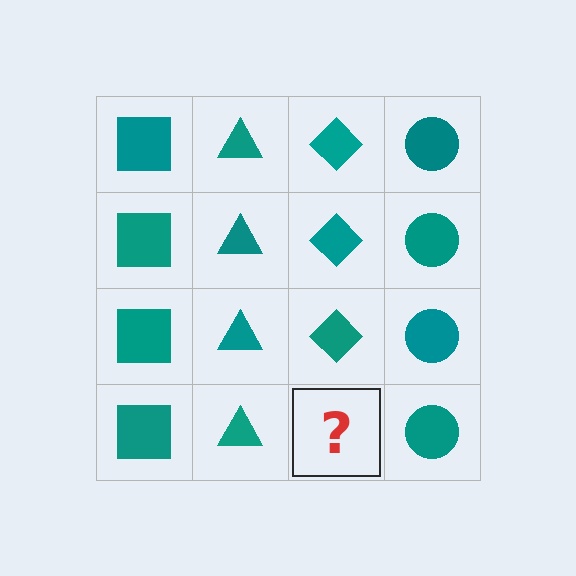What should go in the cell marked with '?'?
The missing cell should contain a teal diamond.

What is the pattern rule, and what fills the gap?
The rule is that each column has a consistent shape. The gap should be filled with a teal diamond.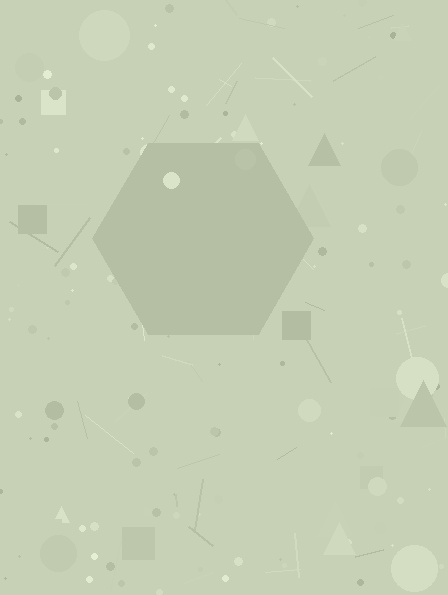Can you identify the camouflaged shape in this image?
The camouflaged shape is a hexagon.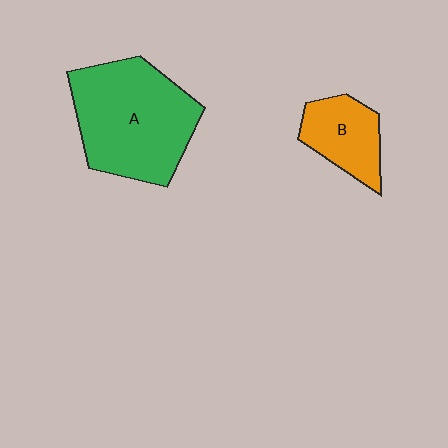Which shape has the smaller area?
Shape B (orange).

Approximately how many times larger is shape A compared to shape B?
Approximately 2.3 times.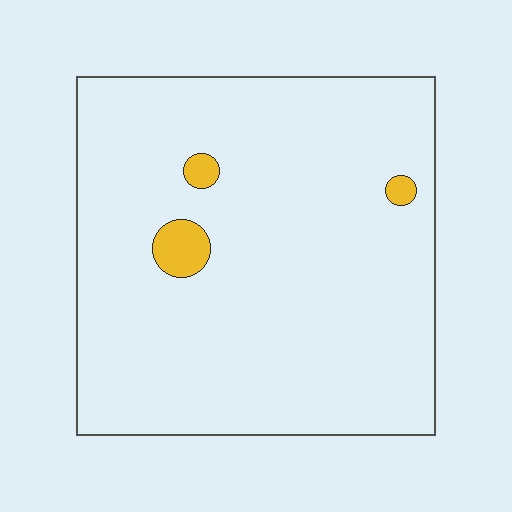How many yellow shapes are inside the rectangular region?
3.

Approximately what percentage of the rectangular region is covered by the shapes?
Approximately 5%.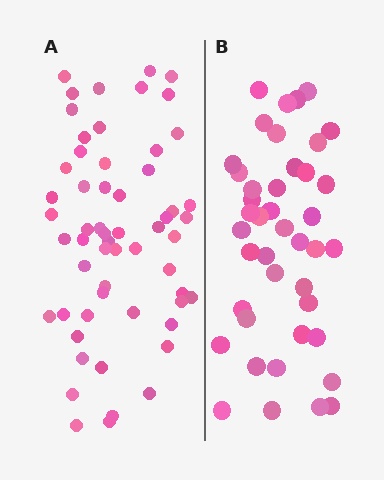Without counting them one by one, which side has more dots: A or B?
Region A (the left region) has more dots.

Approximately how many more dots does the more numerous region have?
Region A has approximately 15 more dots than region B.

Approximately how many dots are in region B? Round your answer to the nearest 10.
About 40 dots. (The exact count is 42, which rounds to 40.)